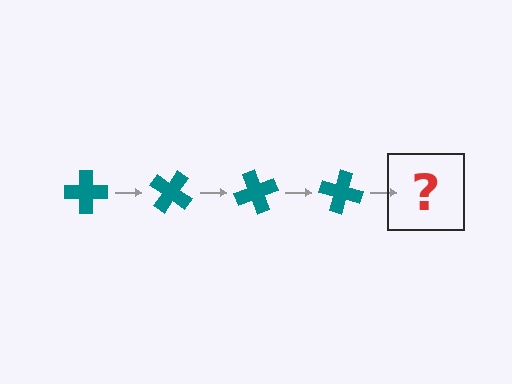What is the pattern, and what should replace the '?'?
The pattern is that the cross rotates 35 degrees each step. The '?' should be a teal cross rotated 140 degrees.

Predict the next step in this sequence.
The next step is a teal cross rotated 140 degrees.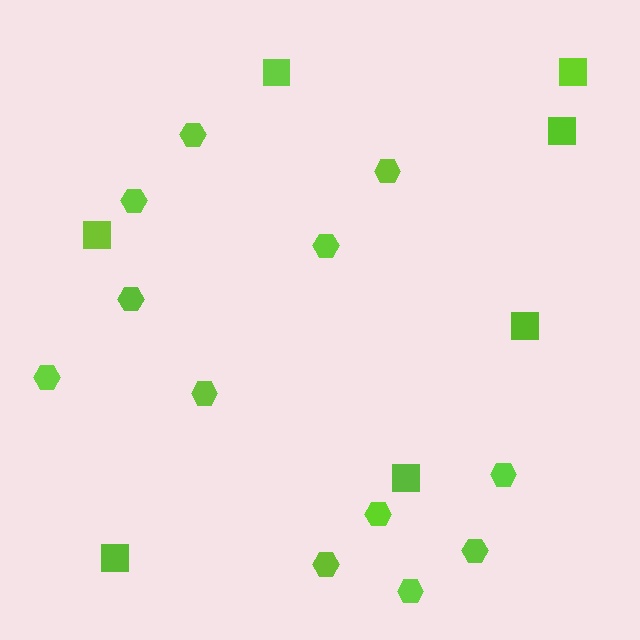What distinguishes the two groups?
There are 2 groups: one group of hexagons (12) and one group of squares (7).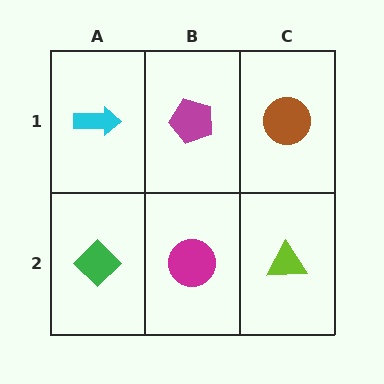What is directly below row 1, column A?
A green diamond.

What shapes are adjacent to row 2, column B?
A magenta pentagon (row 1, column B), a green diamond (row 2, column A), a lime triangle (row 2, column C).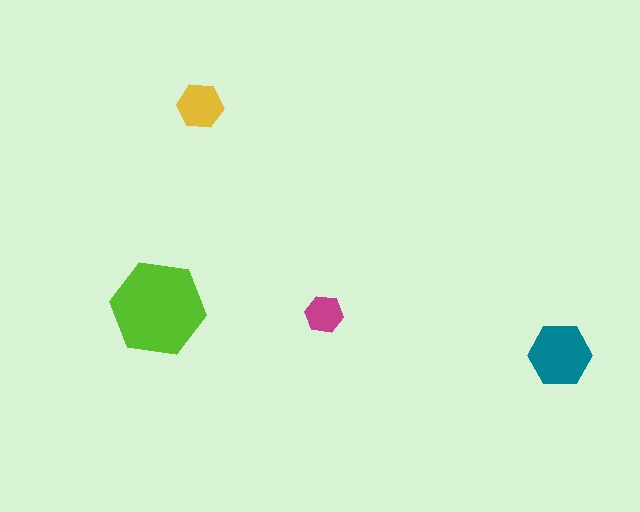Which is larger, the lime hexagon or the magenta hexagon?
The lime one.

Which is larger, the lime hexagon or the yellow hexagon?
The lime one.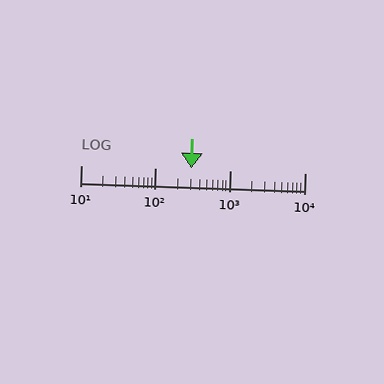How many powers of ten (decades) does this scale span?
The scale spans 3 decades, from 10 to 10000.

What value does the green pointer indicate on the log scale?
The pointer indicates approximately 300.